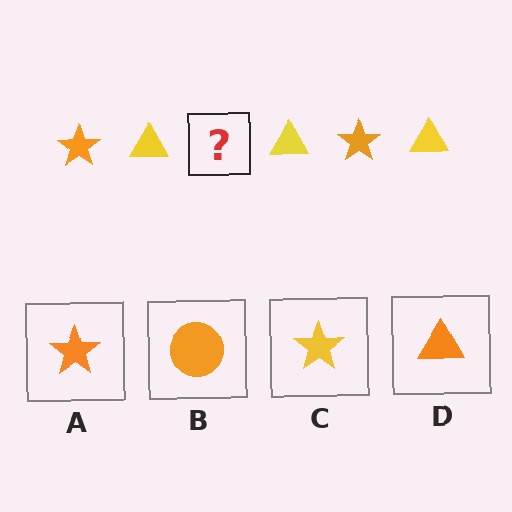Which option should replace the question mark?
Option A.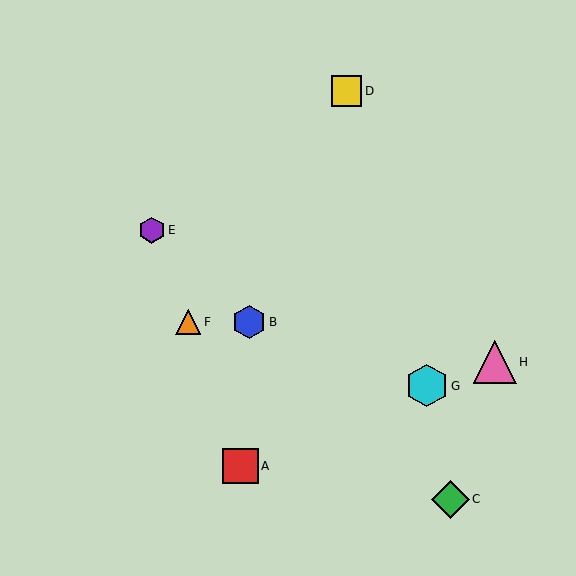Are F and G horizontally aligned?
No, F is at y≈322 and G is at y≈386.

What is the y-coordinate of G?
Object G is at y≈386.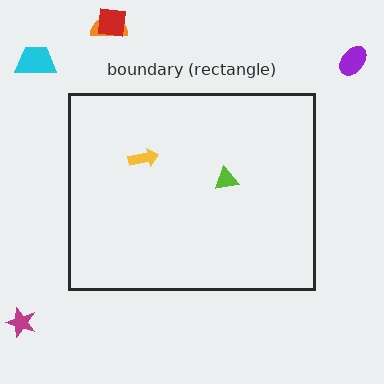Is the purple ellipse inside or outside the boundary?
Outside.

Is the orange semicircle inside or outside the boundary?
Outside.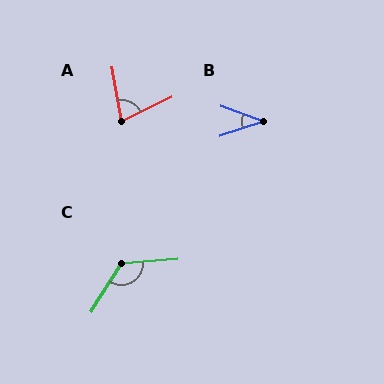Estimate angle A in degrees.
Approximately 74 degrees.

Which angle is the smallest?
B, at approximately 38 degrees.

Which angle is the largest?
C, at approximately 127 degrees.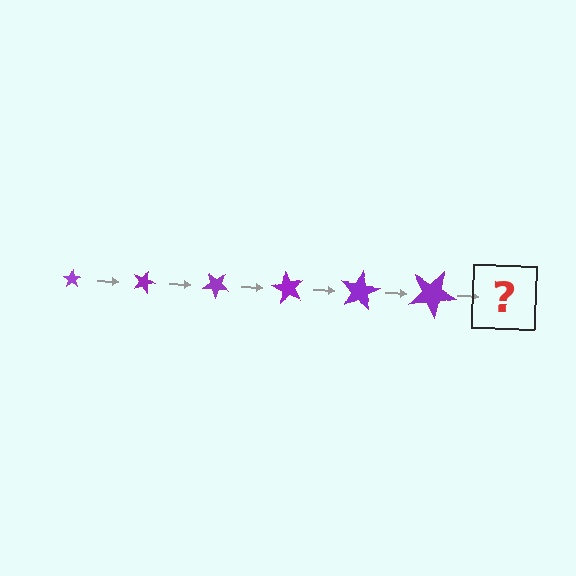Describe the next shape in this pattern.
It should be a star, larger than the previous one and rotated 120 degrees from the start.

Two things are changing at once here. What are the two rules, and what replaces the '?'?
The two rules are that the star grows larger each step and it rotates 20 degrees each step. The '?' should be a star, larger than the previous one and rotated 120 degrees from the start.